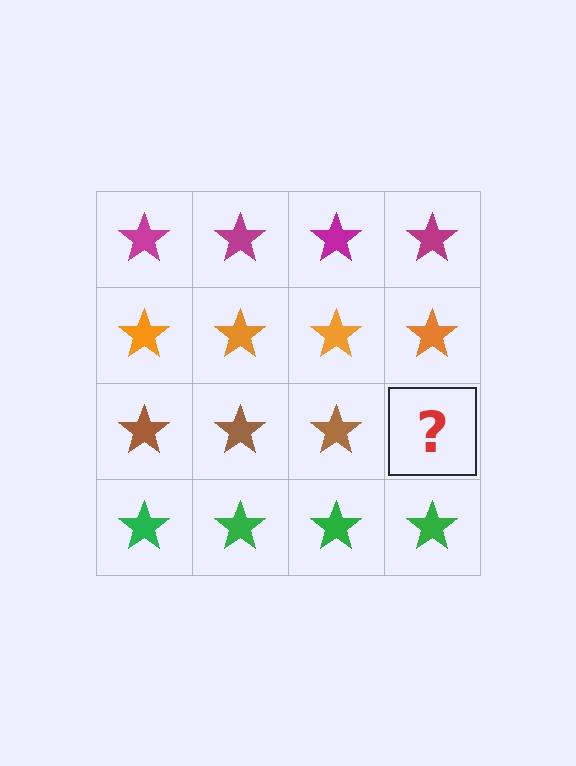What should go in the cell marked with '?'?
The missing cell should contain a brown star.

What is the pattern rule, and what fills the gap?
The rule is that each row has a consistent color. The gap should be filled with a brown star.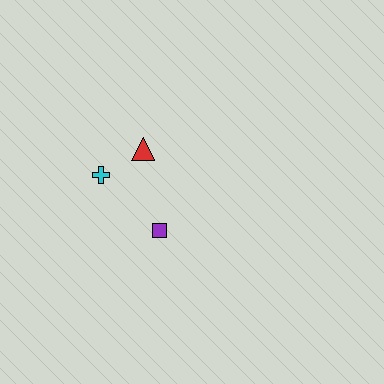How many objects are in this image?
There are 3 objects.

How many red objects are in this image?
There is 1 red object.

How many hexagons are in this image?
There are no hexagons.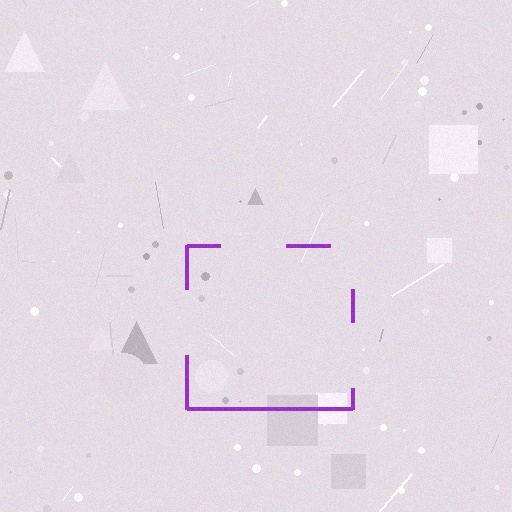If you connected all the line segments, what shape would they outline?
They would outline a square.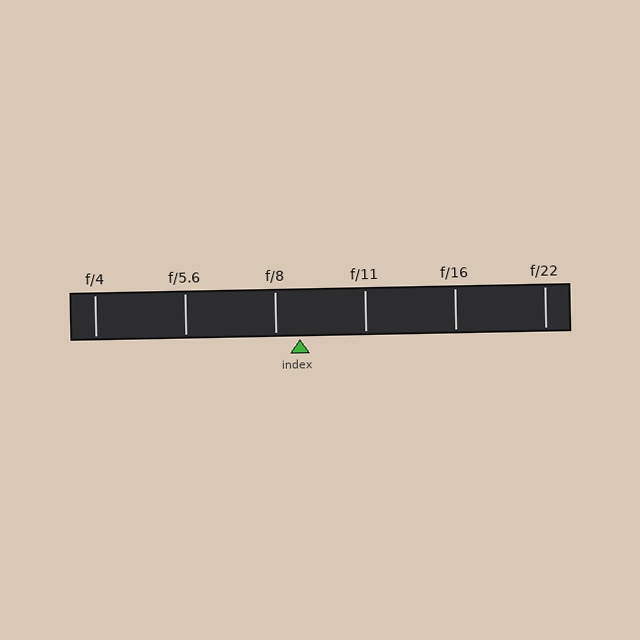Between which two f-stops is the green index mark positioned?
The index mark is between f/8 and f/11.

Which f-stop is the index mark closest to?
The index mark is closest to f/8.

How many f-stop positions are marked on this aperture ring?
There are 6 f-stop positions marked.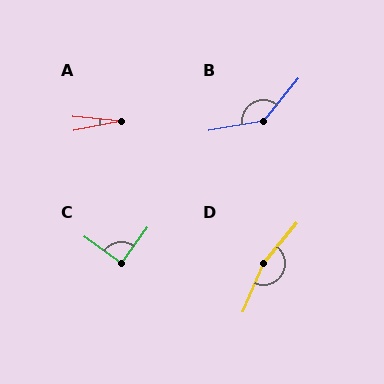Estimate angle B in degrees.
Approximately 139 degrees.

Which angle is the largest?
D, at approximately 163 degrees.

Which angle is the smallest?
A, at approximately 17 degrees.